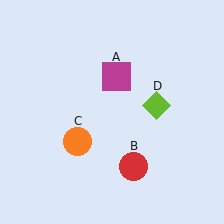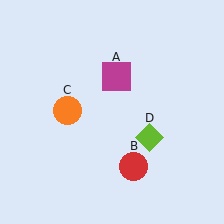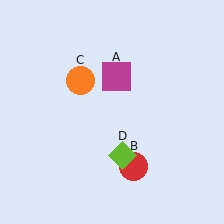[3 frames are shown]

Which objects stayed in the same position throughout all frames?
Magenta square (object A) and red circle (object B) remained stationary.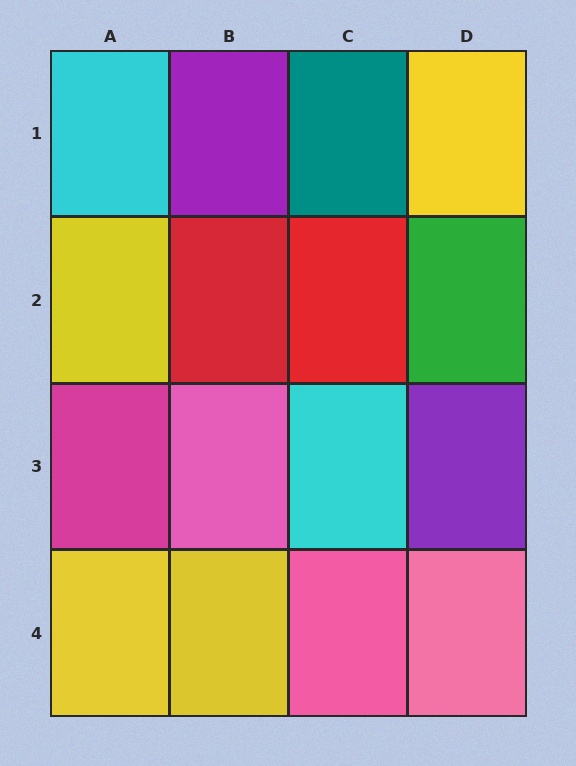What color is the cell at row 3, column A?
Magenta.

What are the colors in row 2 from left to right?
Yellow, red, red, green.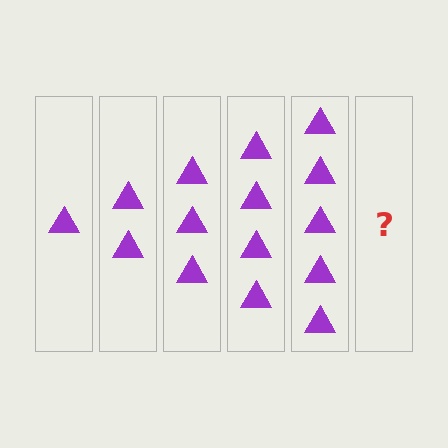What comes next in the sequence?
The next element should be 6 triangles.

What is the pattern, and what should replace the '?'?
The pattern is that each step adds one more triangle. The '?' should be 6 triangles.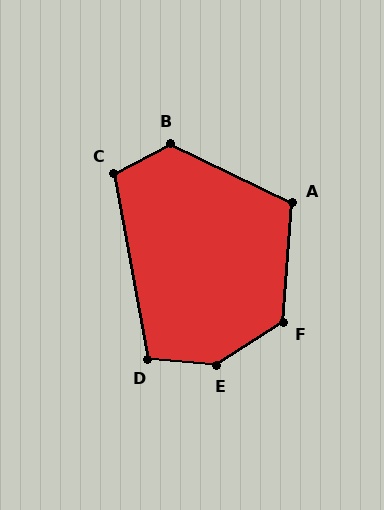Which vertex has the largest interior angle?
E, at approximately 142 degrees.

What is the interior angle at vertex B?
Approximately 127 degrees (obtuse).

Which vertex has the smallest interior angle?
D, at approximately 106 degrees.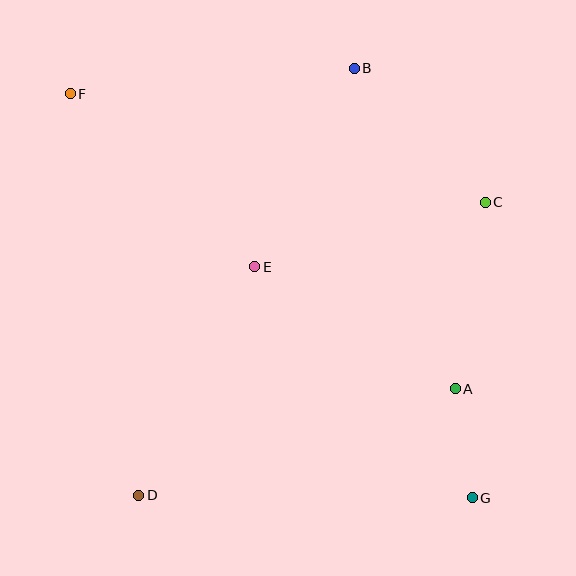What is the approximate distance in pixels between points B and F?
The distance between B and F is approximately 285 pixels.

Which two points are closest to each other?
Points A and G are closest to each other.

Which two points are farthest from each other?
Points F and G are farthest from each other.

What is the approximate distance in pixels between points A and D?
The distance between A and D is approximately 334 pixels.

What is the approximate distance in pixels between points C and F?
The distance between C and F is approximately 429 pixels.